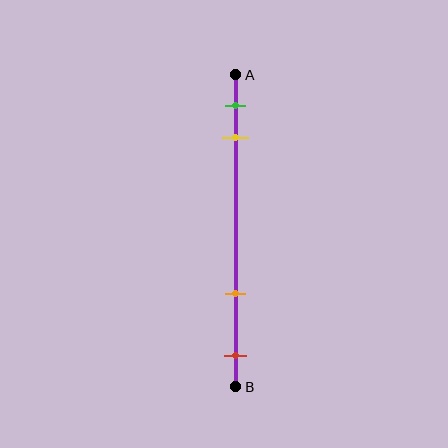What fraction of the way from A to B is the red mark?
The red mark is approximately 90% (0.9) of the way from A to B.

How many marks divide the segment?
There are 4 marks dividing the segment.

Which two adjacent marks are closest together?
The green and yellow marks are the closest adjacent pair.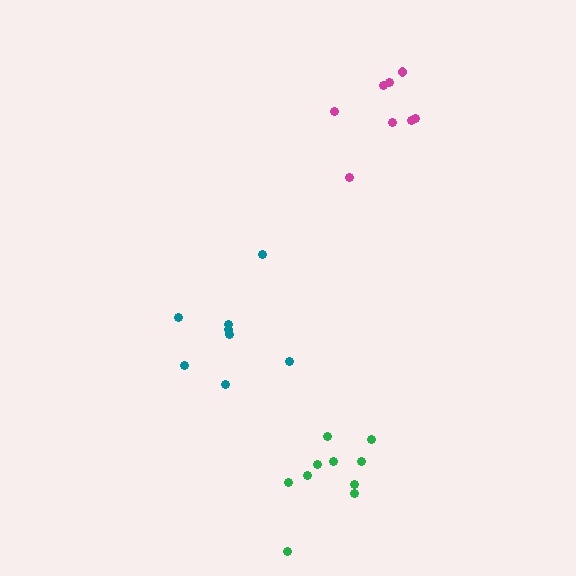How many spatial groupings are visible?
There are 3 spatial groupings.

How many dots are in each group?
Group 1: 8 dots, Group 2: 10 dots, Group 3: 8 dots (26 total).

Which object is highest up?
The magenta cluster is topmost.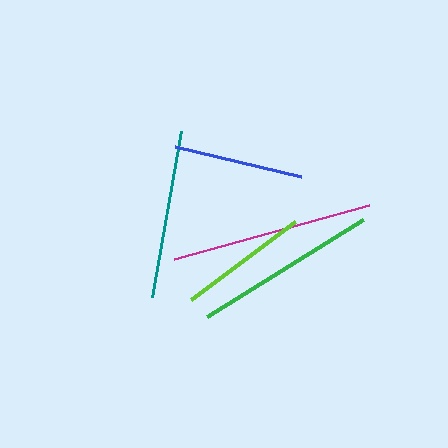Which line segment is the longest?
The magenta line is the longest at approximately 203 pixels.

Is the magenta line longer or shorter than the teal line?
The magenta line is longer than the teal line.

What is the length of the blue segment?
The blue segment is approximately 129 pixels long.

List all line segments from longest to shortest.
From longest to shortest: magenta, green, teal, lime, blue.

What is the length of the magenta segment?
The magenta segment is approximately 203 pixels long.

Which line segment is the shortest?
The blue line is the shortest at approximately 129 pixels.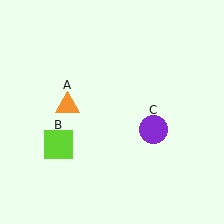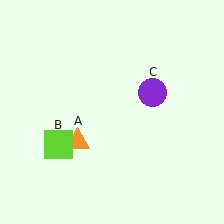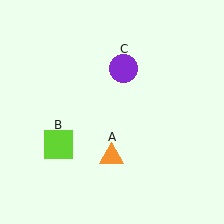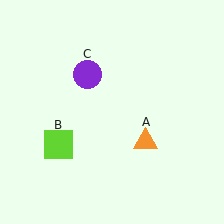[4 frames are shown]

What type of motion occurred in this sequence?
The orange triangle (object A), purple circle (object C) rotated counterclockwise around the center of the scene.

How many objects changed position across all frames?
2 objects changed position: orange triangle (object A), purple circle (object C).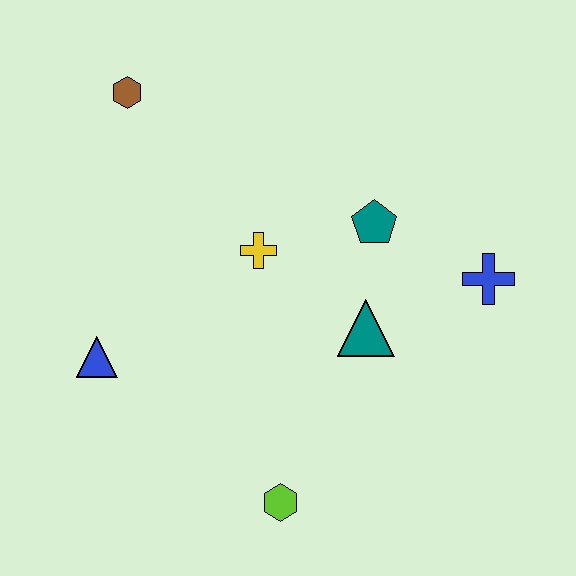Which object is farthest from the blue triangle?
The blue cross is farthest from the blue triangle.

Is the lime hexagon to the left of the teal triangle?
Yes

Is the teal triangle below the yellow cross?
Yes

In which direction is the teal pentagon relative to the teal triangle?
The teal pentagon is above the teal triangle.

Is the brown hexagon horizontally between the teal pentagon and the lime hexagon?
No